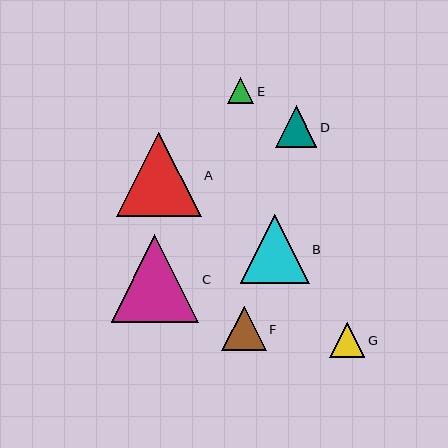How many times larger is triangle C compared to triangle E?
Triangle C is approximately 3.4 times the size of triangle E.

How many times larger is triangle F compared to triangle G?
Triangle F is approximately 1.3 times the size of triangle G.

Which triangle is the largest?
Triangle C is the largest with a size of approximately 88 pixels.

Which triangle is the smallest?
Triangle E is the smallest with a size of approximately 26 pixels.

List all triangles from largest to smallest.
From largest to smallest: C, A, B, F, D, G, E.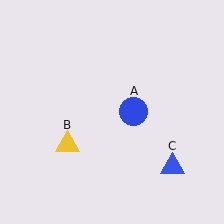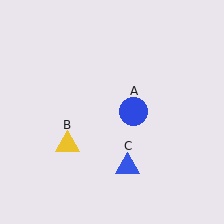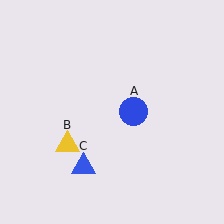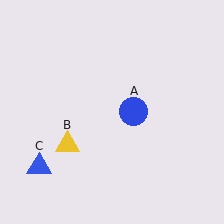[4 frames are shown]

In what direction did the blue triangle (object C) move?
The blue triangle (object C) moved left.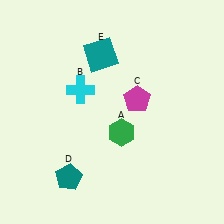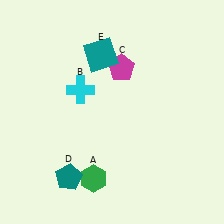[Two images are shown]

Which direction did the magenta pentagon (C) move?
The magenta pentagon (C) moved up.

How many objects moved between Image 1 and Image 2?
2 objects moved between the two images.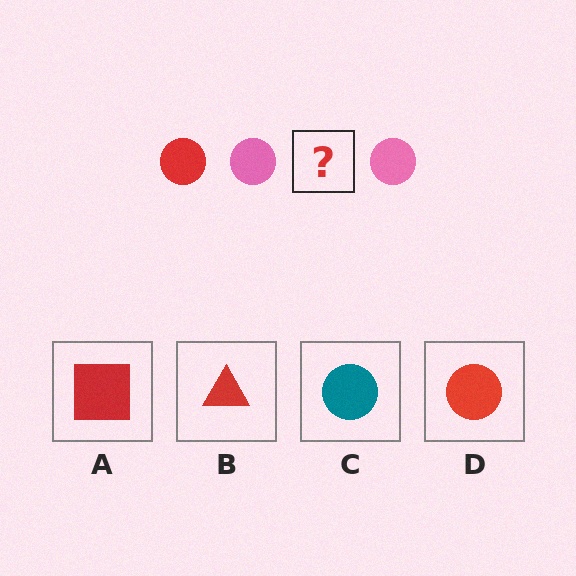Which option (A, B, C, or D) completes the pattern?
D.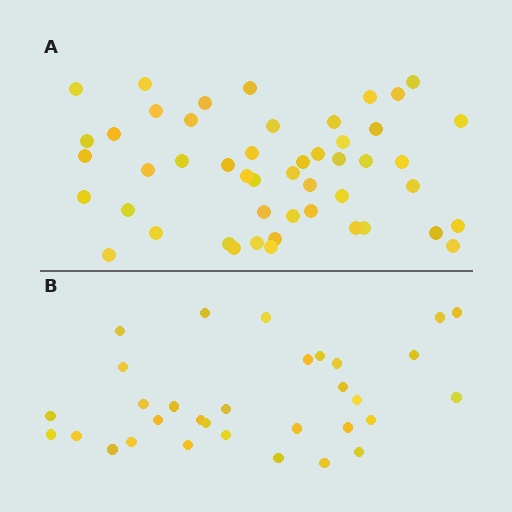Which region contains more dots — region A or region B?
Region A (the top region) has more dots.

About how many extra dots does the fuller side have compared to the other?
Region A has approximately 15 more dots than region B.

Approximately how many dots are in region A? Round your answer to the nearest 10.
About 50 dots. (The exact count is 49, which rounds to 50.)